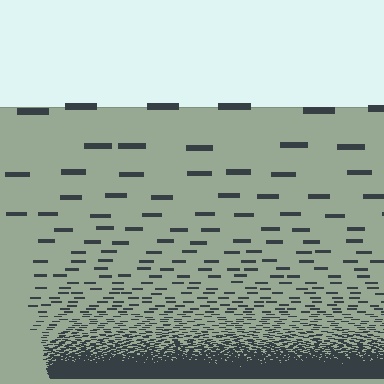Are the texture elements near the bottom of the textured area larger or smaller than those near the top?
Smaller. The gradient is inverted — elements near the bottom are smaller and denser.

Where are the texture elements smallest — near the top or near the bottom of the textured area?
Near the bottom.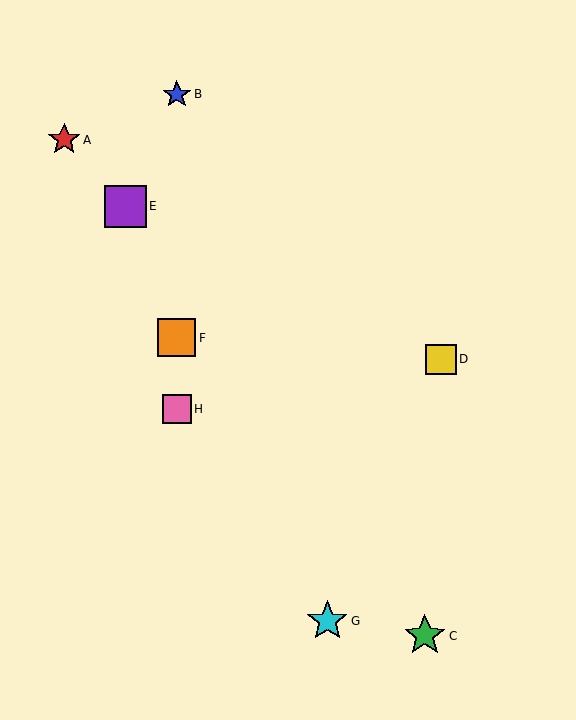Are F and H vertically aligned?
Yes, both are at x≈177.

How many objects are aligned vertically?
3 objects (B, F, H) are aligned vertically.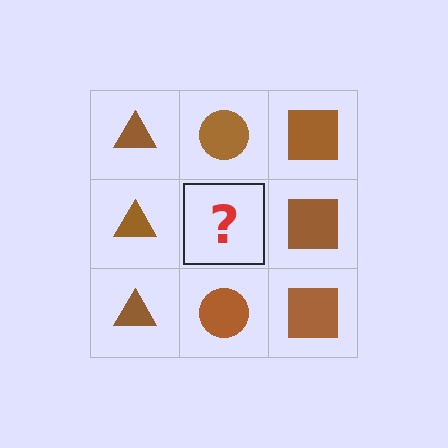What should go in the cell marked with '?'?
The missing cell should contain a brown circle.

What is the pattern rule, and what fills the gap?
The rule is that each column has a consistent shape. The gap should be filled with a brown circle.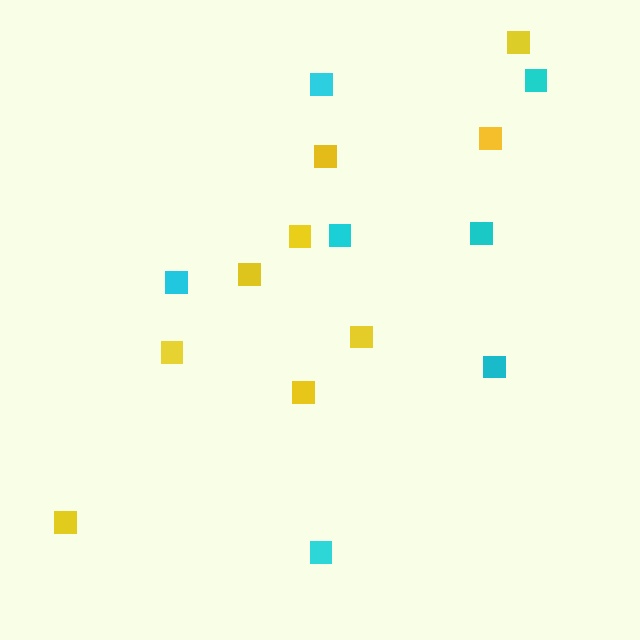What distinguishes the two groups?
There are 2 groups: one group of cyan squares (7) and one group of yellow squares (9).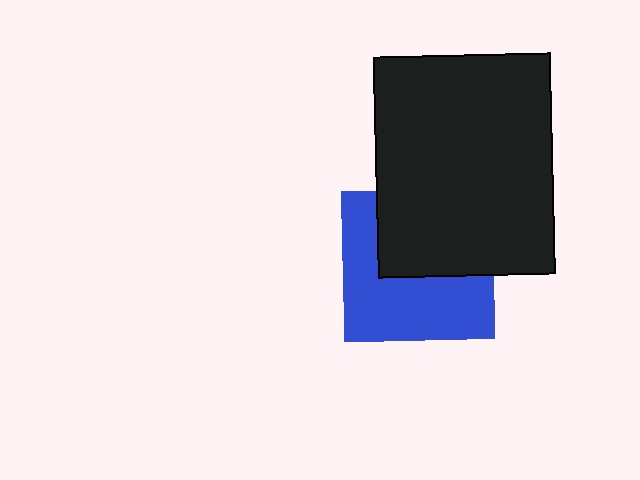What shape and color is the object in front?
The object in front is a black rectangle.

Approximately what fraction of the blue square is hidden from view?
Roughly 44% of the blue square is hidden behind the black rectangle.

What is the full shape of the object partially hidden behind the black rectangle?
The partially hidden object is a blue square.